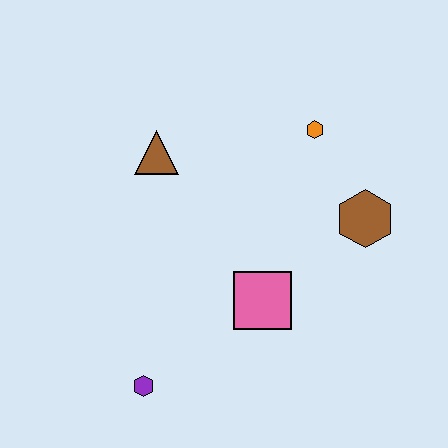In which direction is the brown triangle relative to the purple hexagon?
The brown triangle is above the purple hexagon.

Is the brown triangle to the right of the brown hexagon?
No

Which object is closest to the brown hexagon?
The orange hexagon is closest to the brown hexagon.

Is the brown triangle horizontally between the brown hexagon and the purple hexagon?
Yes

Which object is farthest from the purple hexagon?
The orange hexagon is farthest from the purple hexagon.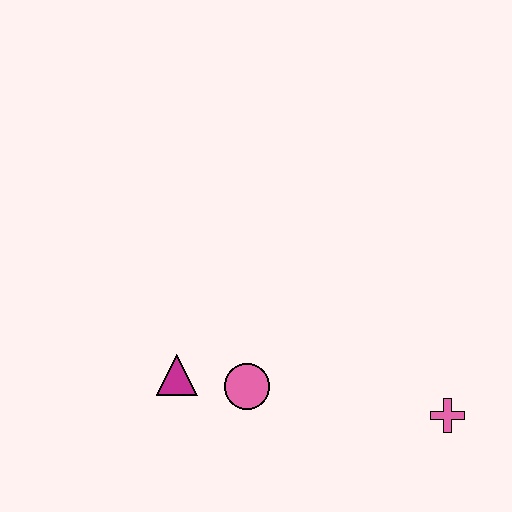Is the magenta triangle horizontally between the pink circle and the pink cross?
No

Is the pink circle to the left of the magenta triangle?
No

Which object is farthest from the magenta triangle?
The pink cross is farthest from the magenta triangle.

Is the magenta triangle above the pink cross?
Yes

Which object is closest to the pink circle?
The magenta triangle is closest to the pink circle.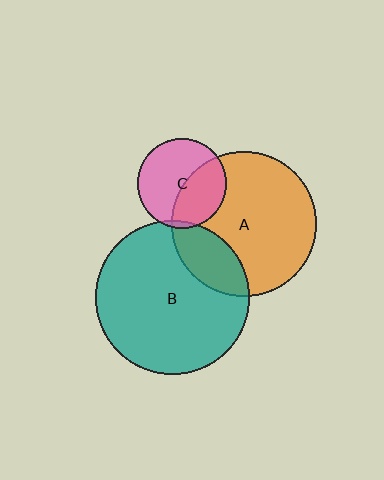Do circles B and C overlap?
Yes.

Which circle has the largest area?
Circle B (teal).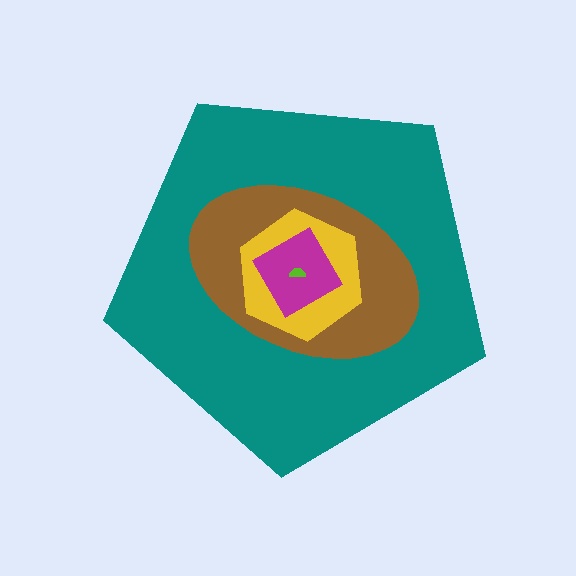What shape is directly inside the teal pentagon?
The brown ellipse.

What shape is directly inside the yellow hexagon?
The magenta diamond.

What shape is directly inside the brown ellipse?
The yellow hexagon.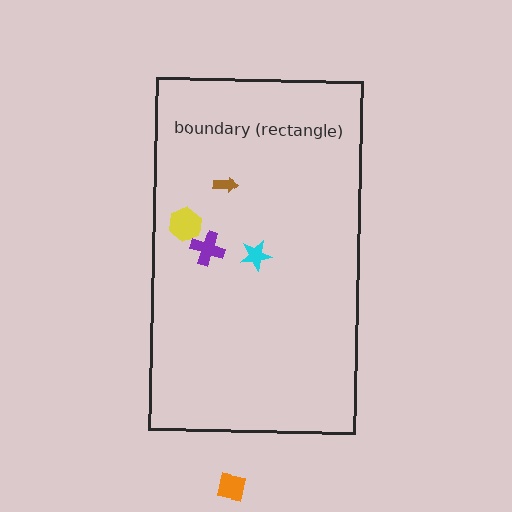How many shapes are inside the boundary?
4 inside, 1 outside.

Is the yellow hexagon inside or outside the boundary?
Inside.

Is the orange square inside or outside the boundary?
Outside.